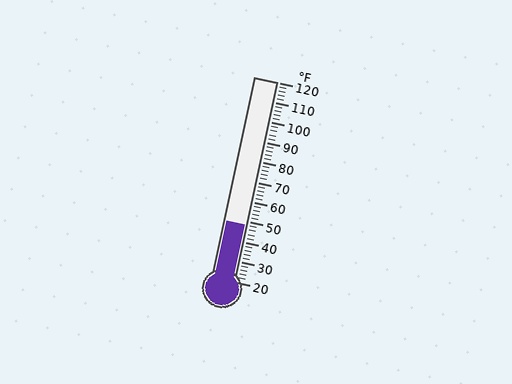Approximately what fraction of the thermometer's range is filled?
The thermometer is filled to approximately 30% of its range.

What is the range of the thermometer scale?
The thermometer scale ranges from 20°F to 120°F.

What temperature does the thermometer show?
The thermometer shows approximately 48°F.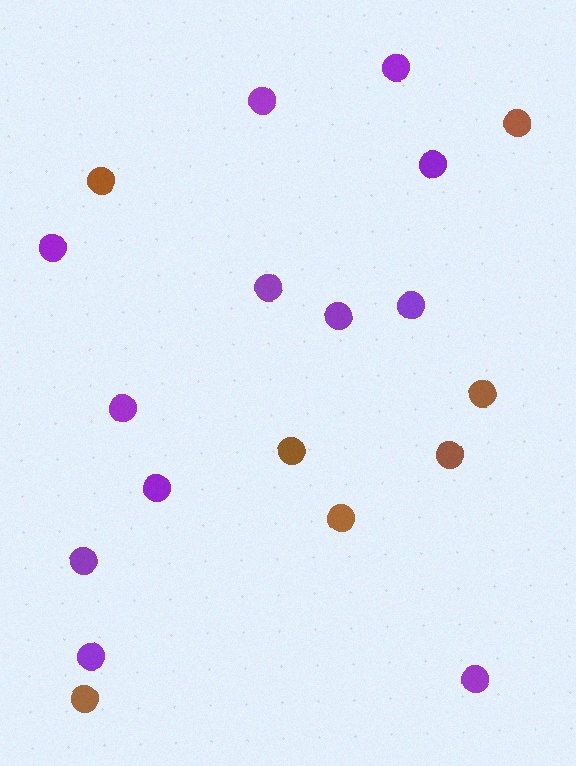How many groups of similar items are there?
There are 2 groups: one group of purple circles (12) and one group of brown circles (7).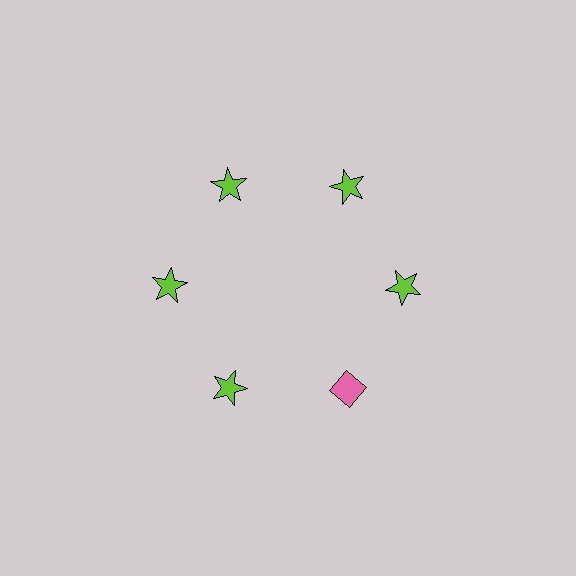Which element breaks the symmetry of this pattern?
The pink diamond at roughly the 5 o'clock position breaks the symmetry. All other shapes are lime stars.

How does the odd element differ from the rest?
It differs in both color (pink instead of lime) and shape (diamond instead of star).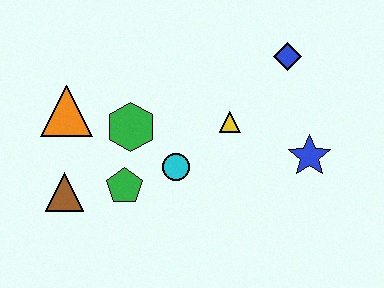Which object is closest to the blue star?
The yellow triangle is closest to the blue star.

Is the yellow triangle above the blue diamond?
No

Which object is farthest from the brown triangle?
The blue diamond is farthest from the brown triangle.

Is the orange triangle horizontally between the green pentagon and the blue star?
No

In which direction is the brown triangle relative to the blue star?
The brown triangle is to the left of the blue star.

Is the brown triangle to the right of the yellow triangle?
No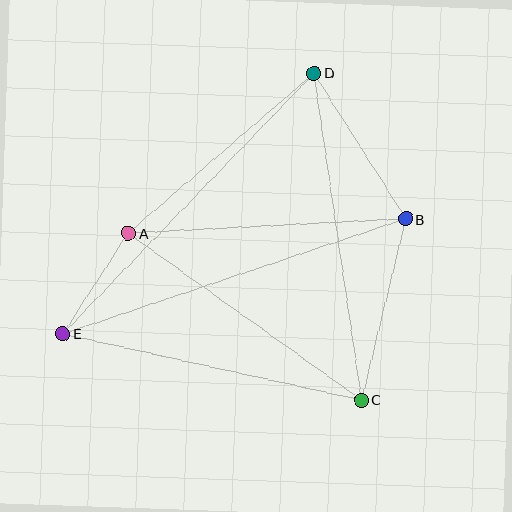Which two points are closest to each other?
Points A and E are closest to each other.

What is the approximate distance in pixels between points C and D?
The distance between C and D is approximately 330 pixels.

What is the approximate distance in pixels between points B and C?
The distance between B and C is approximately 187 pixels.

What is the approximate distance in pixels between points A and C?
The distance between A and C is approximately 286 pixels.